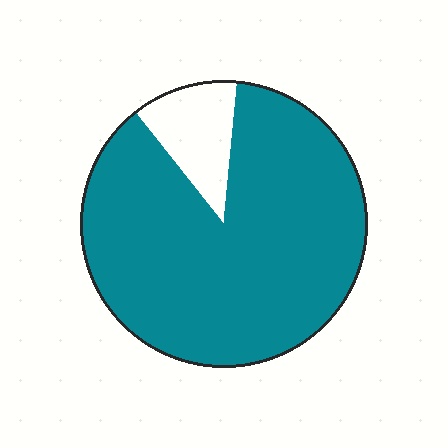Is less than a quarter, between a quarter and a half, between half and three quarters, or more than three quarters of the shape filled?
More than three quarters.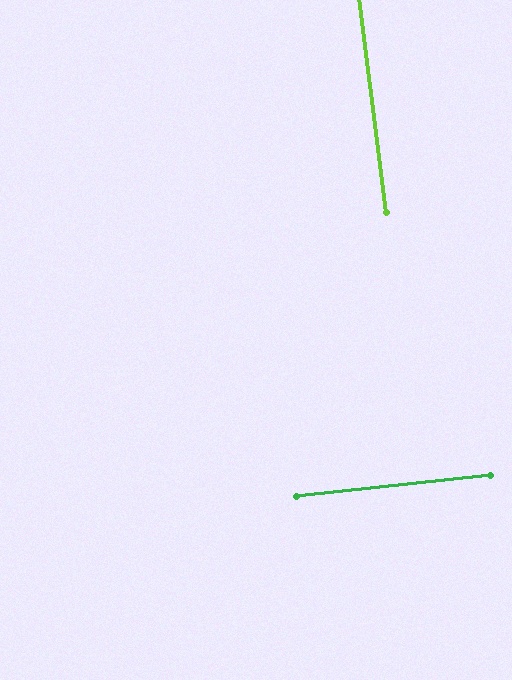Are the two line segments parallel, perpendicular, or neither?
Perpendicular — they meet at approximately 89°.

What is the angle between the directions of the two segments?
Approximately 89 degrees.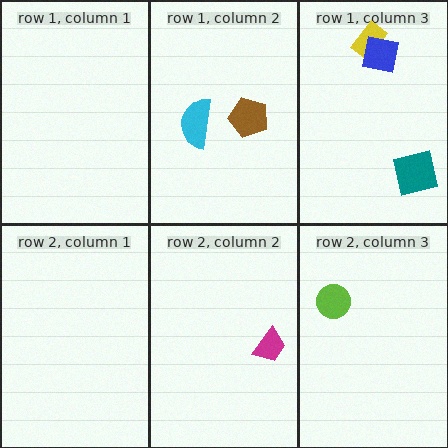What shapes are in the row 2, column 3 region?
The lime circle.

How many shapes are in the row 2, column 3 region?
1.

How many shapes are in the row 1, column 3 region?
3.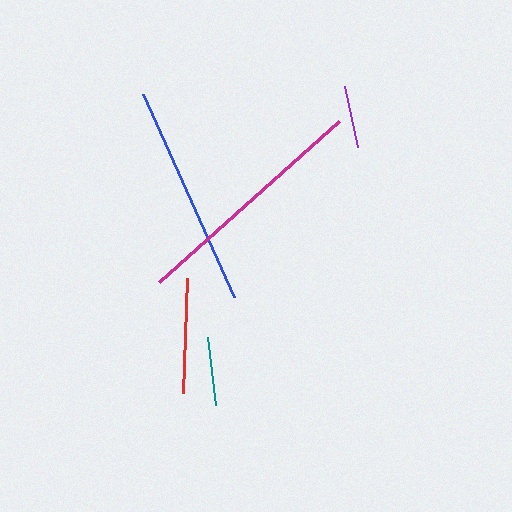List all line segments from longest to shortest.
From longest to shortest: magenta, blue, red, teal, purple.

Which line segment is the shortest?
The purple line is the shortest at approximately 62 pixels.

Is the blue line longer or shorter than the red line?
The blue line is longer than the red line.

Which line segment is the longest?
The magenta line is the longest at approximately 241 pixels.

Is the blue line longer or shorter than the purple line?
The blue line is longer than the purple line.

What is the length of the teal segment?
The teal segment is approximately 68 pixels long.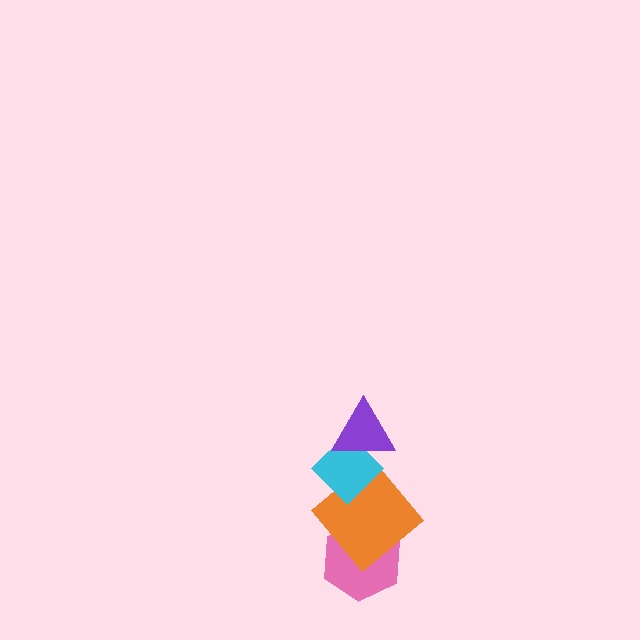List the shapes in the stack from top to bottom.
From top to bottom: the purple triangle, the cyan diamond, the orange diamond, the pink hexagon.